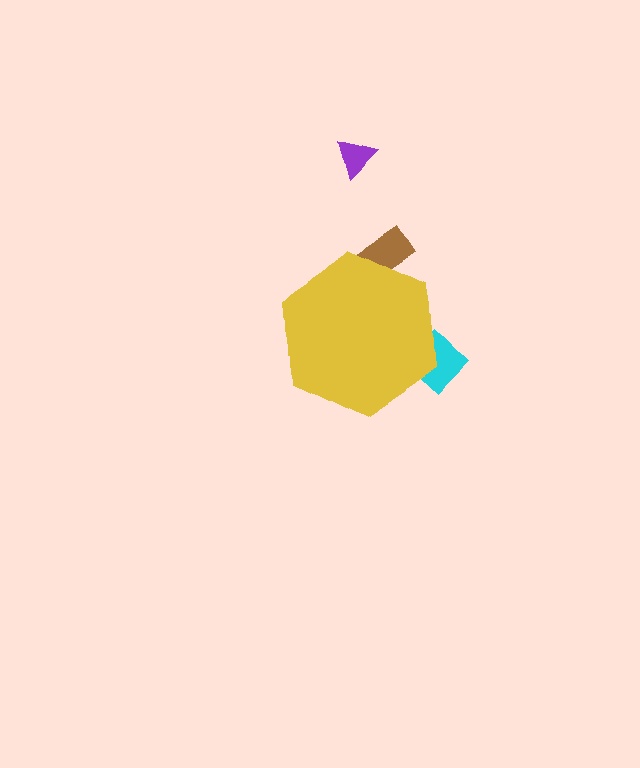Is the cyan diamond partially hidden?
Yes, the cyan diamond is partially hidden behind the yellow hexagon.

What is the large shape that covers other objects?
A yellow hexagon.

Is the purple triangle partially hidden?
No, the purple triangle is fully visible.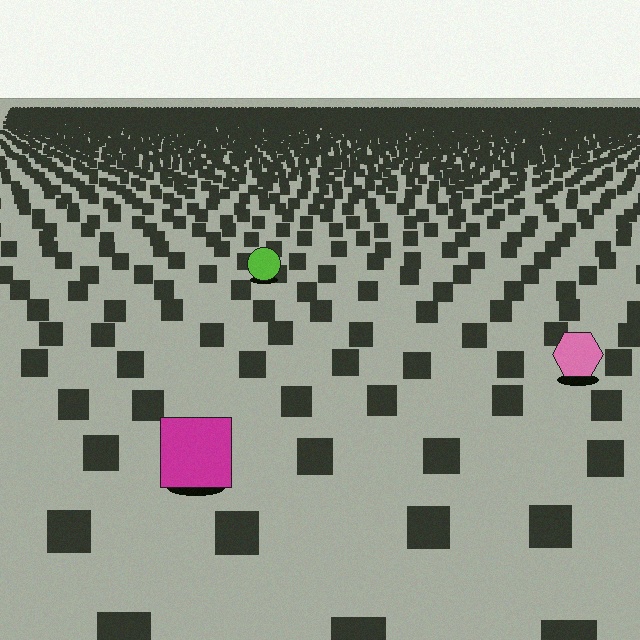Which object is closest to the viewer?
The magenta square is closest. The texture marks near it are larger and more spread out.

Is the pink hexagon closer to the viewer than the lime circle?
Yes. The pink hexagon is closer — you can tell from the texture gradient: the ground texture is coarser near it.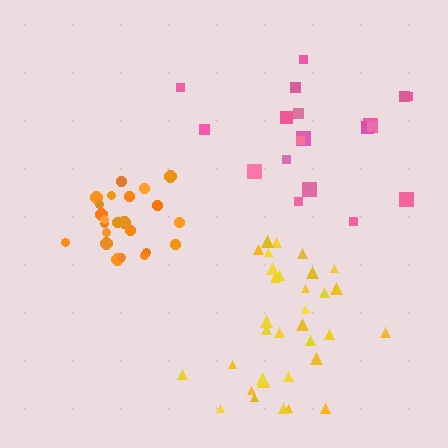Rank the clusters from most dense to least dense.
orange, yellow, pink.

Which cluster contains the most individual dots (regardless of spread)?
Yellow (33).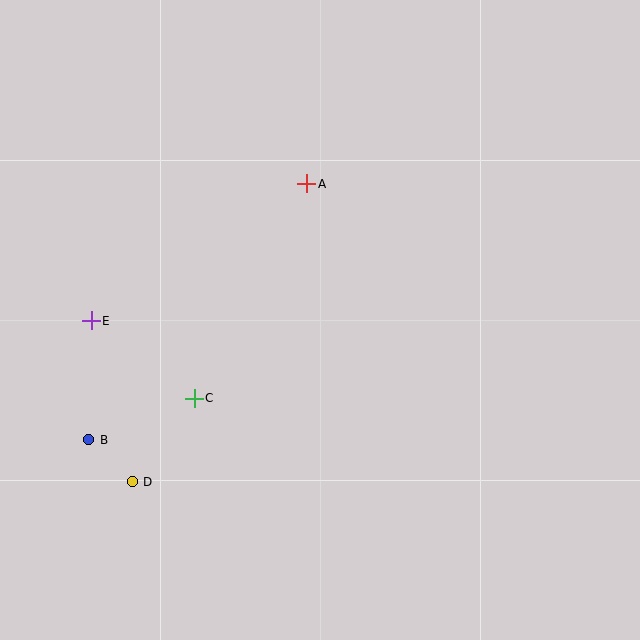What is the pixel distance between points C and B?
The distance between C and B is 113 pixels.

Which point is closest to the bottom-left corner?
Point D is closest to the bottom-left corner.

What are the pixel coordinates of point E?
Point E is at (91, 321).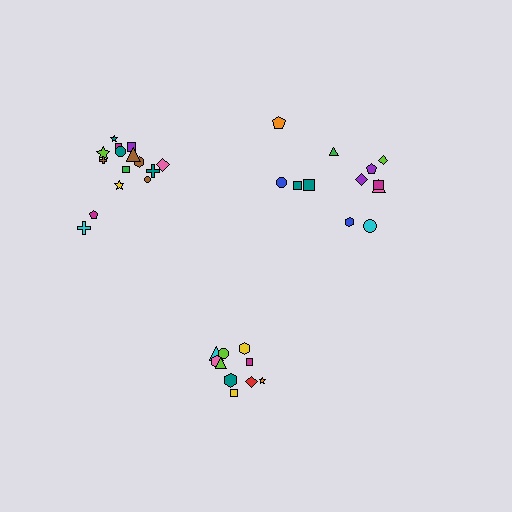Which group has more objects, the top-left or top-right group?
The top-left group.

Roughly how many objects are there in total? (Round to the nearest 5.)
Roughly 35 objects in total.